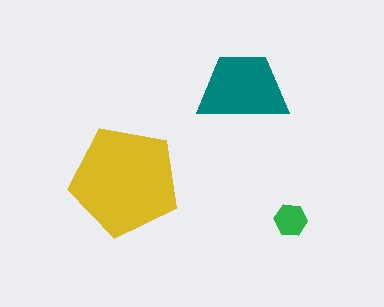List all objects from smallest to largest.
The green hexagon, the teal trapezoid, the yellow pentagon.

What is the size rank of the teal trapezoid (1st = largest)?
2nd.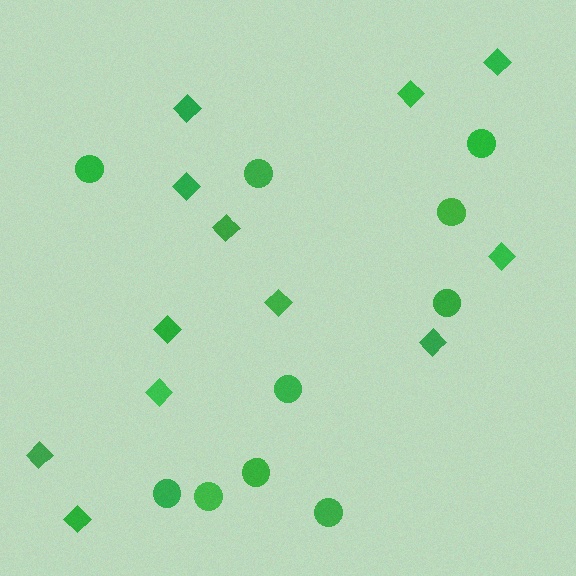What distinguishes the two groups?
There are 2 groups: one group of diamonds (12) and one group of circles (10).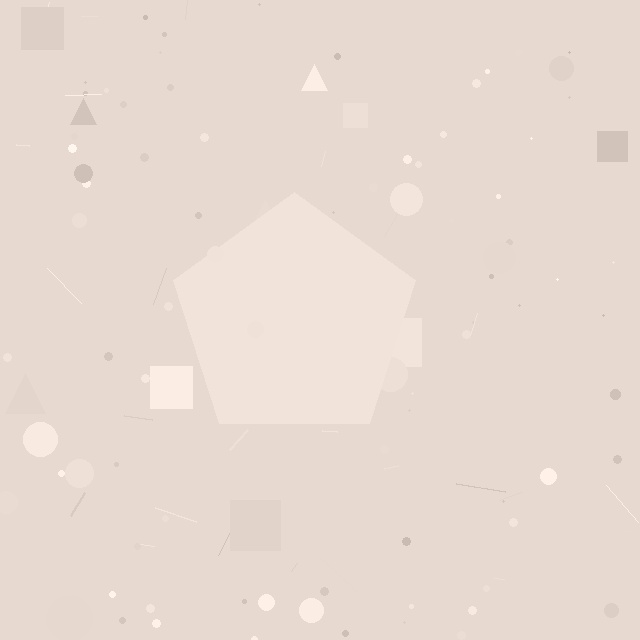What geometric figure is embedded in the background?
A pentagon is embedded in the background.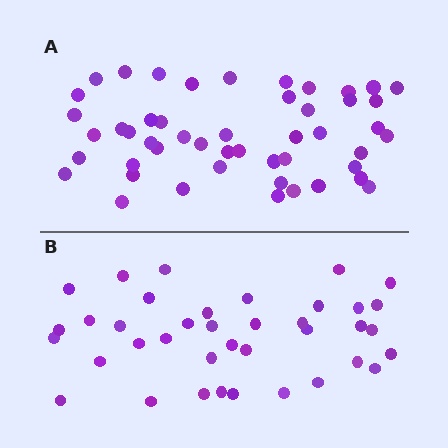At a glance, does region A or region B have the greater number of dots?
Region A (the top region) has more dots.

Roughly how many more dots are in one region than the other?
Region A has roughly 12 or so more dots than region B.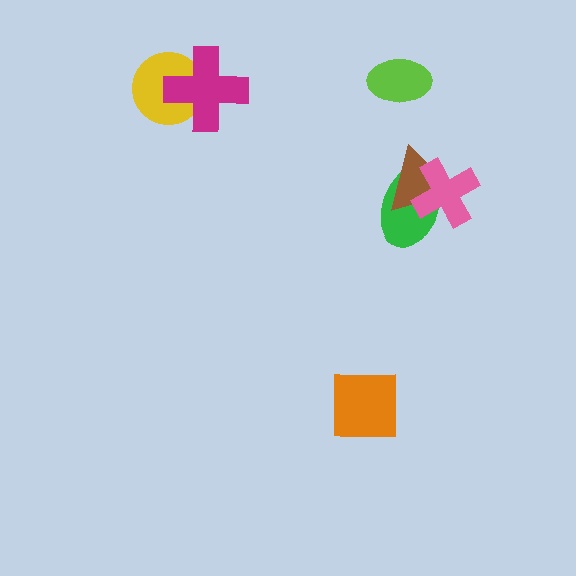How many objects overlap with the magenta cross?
1 object overlaps with the magenta cross.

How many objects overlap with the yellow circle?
1 object overlaps with the yellow circle.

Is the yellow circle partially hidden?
Yes, it is partially covered by another shape.